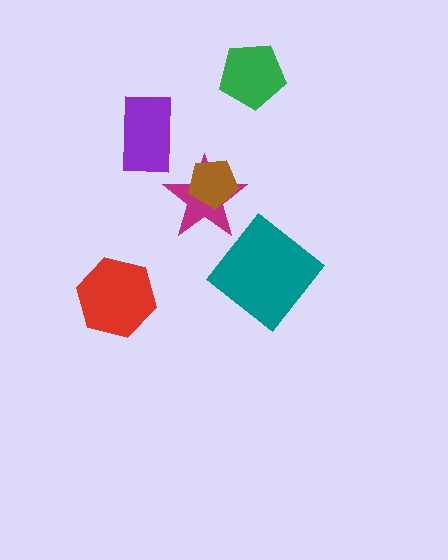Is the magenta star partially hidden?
Yes, it is partially covered by another shape.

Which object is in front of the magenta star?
The brown pentagon is in front of the magenta star.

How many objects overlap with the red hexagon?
0 objects overlap with the red hexagon.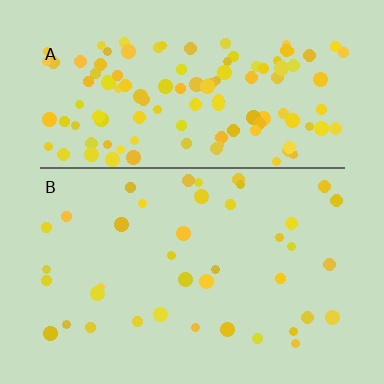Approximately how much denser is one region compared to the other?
Approximately 3.0× — region A over region B.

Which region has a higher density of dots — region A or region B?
A (the top).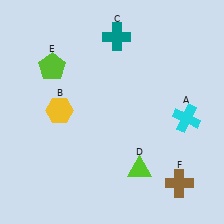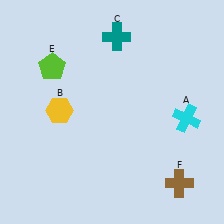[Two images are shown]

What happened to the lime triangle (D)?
The lime triangle (D) was removed in Image 2. It was in the bottom-right area of Image 1.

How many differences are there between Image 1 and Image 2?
There is 1 difference between the two images.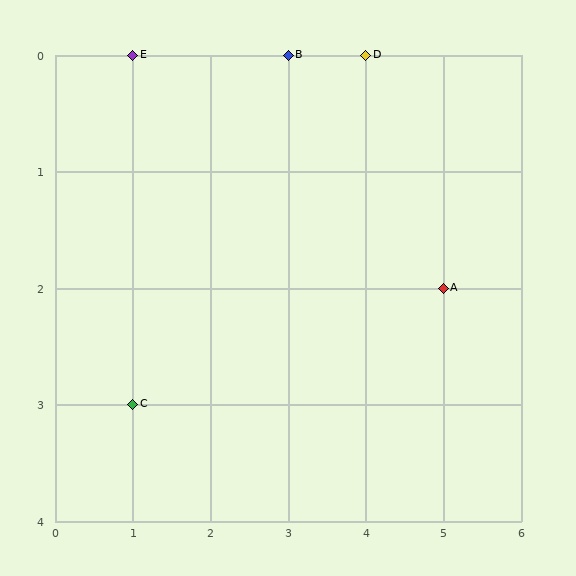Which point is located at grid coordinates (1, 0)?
Point E is at (1, 0).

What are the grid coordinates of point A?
Point A is at grid coordinates (5, 2).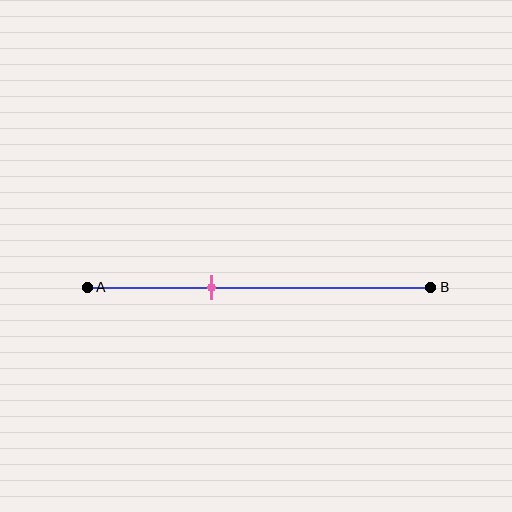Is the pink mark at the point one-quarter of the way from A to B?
No, the mark is at about 35% from A, not at the 25% one-quarter point.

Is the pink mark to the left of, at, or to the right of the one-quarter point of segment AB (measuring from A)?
The pink mark is to the right of the one-quarter point of segment AB.